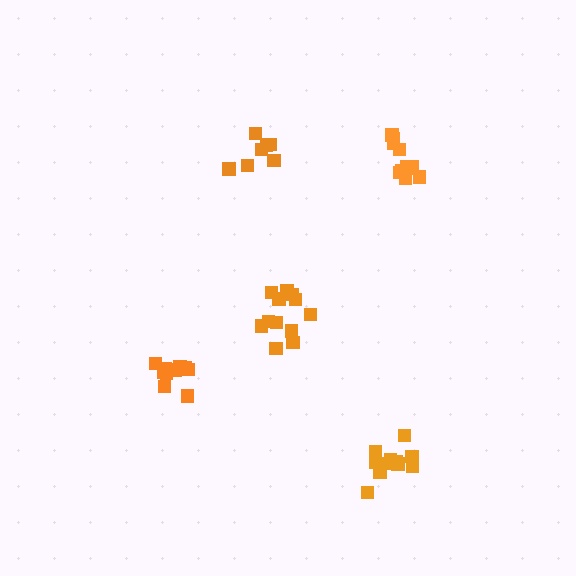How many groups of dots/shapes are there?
There are 5 groups.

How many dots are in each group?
Group 1: 11 dots, Group 2: 11 dots, Group 3: 12 dots, Group 4: 7 dots, Group 5: 11 dots (52 total).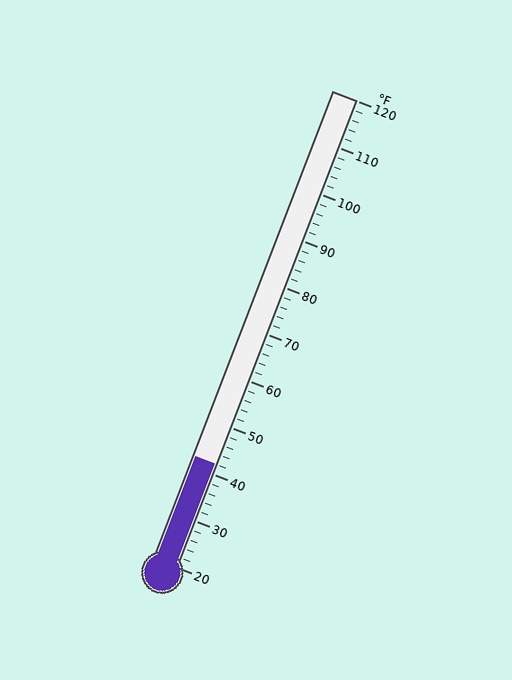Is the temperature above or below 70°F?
The temperature is below 70°F.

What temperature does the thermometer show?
The thermometer shows approximately 42°F.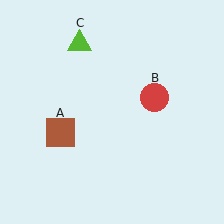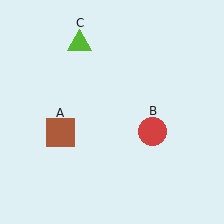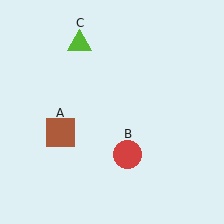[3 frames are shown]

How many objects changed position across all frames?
1 object changed position: red circle (object B).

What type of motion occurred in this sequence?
The red circle (object B) rotated clockwise around the center of the scene.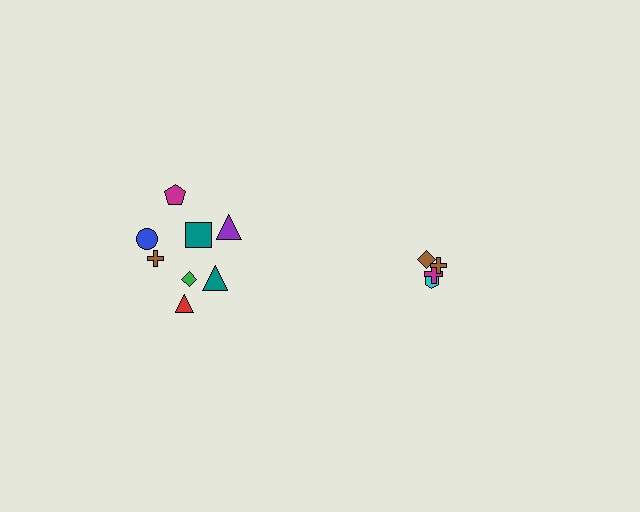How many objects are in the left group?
There are 8 objects.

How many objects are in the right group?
There are 4 objects.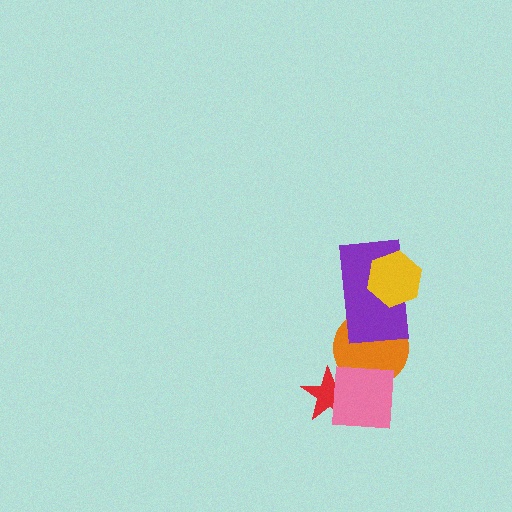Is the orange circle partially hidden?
Yes, it is partially covered by another shape.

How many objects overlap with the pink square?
2 objects overlap with the pink square.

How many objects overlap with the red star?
1 object overlaps with the red star.